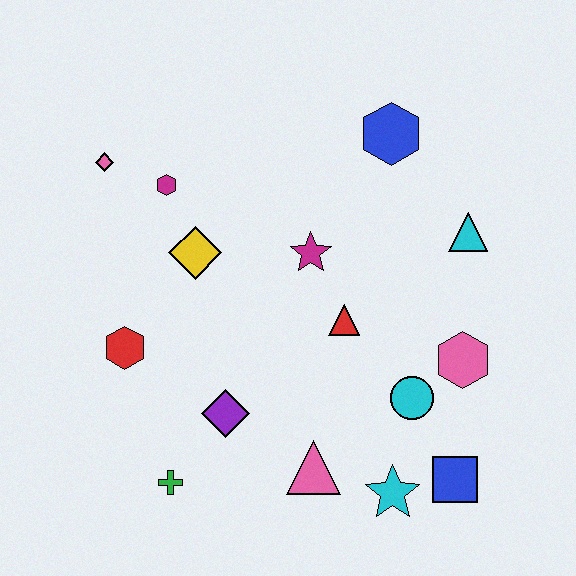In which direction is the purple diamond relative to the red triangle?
The purple diamond is to the left of the red triangle.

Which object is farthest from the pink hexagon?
The pink diamond is farthest from the pink hexagon.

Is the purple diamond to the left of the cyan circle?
Yes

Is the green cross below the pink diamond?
Yes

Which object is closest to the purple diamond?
The green cross is closest to the purple diamond.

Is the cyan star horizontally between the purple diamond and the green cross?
No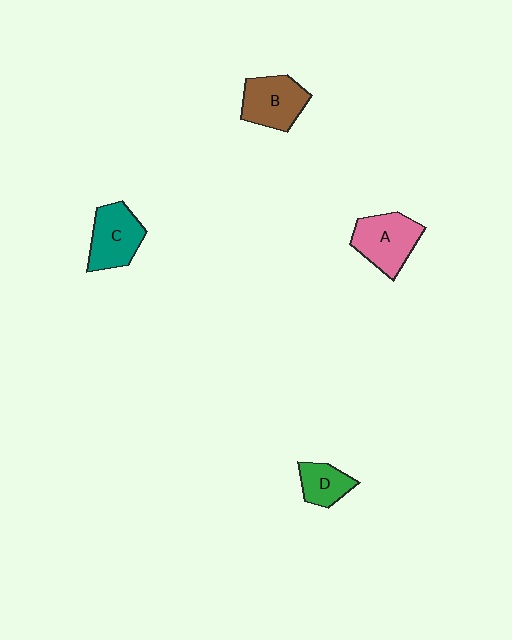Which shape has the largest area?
Shape A (pink).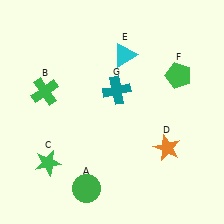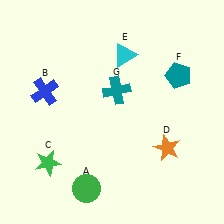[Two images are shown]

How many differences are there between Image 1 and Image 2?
There are 2 differences between the two images.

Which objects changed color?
B changed from green to blue. F changed from green to teal.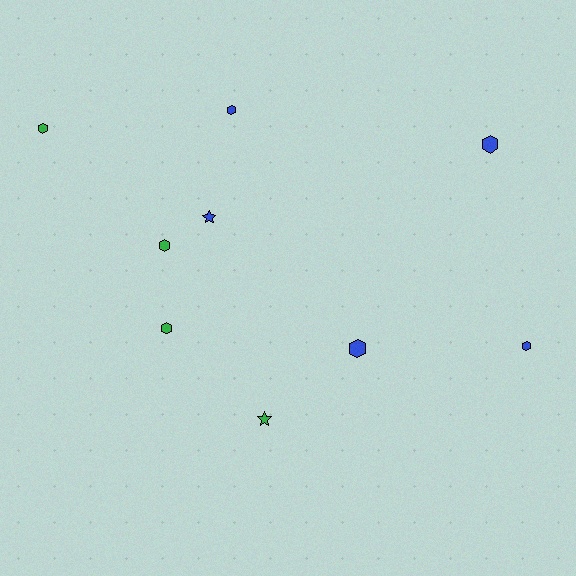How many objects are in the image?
There are 9 objects.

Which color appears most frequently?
Blue, with 5 objects.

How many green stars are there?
There is 1 green star.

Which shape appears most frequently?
Hexagon, with 7 objects.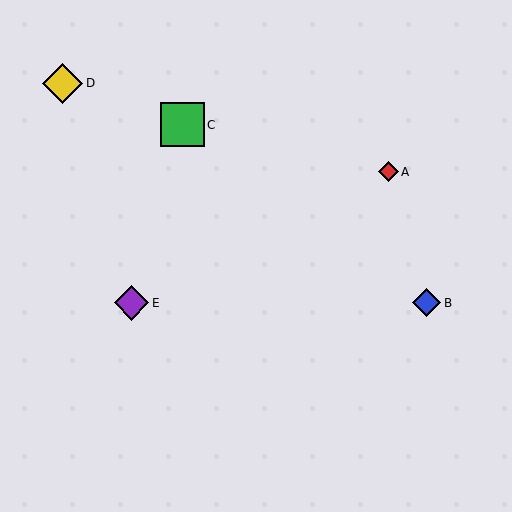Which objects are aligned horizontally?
Objects B, E are aligned horizontally.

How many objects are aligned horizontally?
2 objects (B, E) are aligned horizontally.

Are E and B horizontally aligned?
Yes, both are at y≈303.